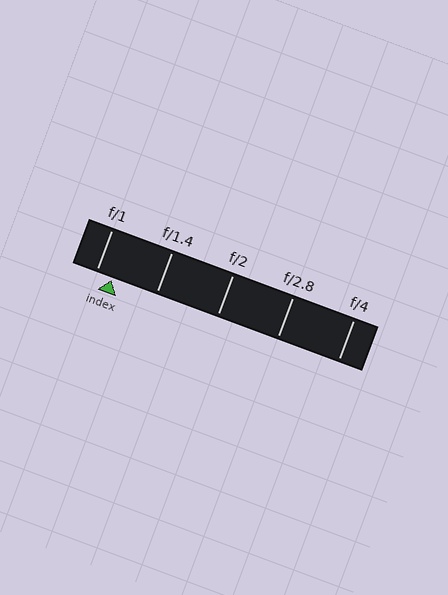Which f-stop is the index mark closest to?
The index mark is closest to f/1.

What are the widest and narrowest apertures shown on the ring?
The widest aperture shown is f/1 and the narrowest is f/4.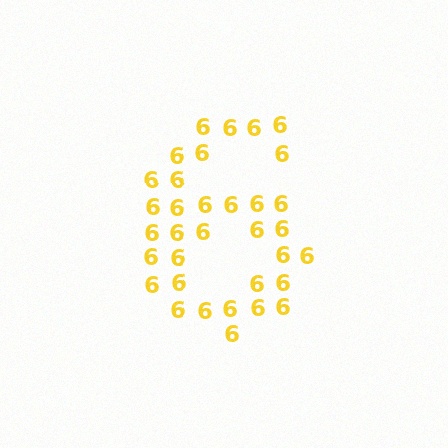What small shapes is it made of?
It is made of small digit 6's.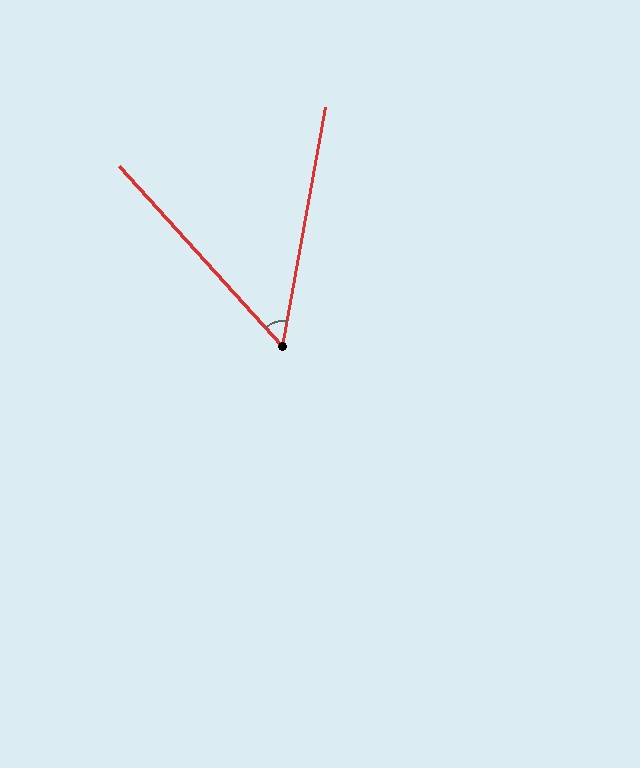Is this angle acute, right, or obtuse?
It is acute.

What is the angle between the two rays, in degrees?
Approximately 52 degrees.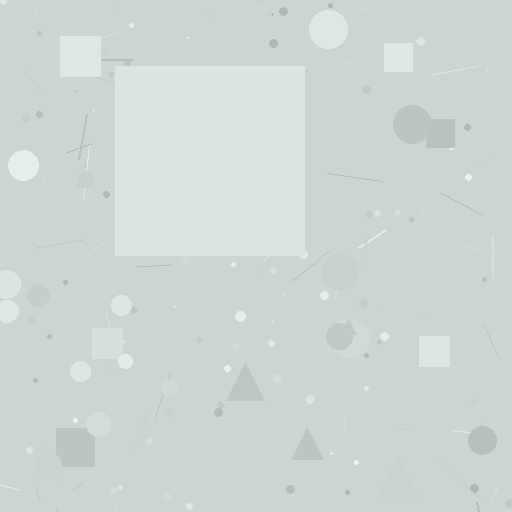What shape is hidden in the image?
A square is hidden in the image.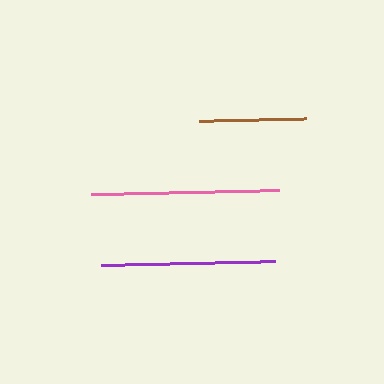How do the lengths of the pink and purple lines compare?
The pink and purple lines are approximately the same length.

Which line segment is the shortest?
The brown line is the shortest at approximately 107 pixels.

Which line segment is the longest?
The pink line is the longest at approximately 188 pixels.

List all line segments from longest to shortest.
From longest to shortest: pink, purple, brown.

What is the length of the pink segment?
The pink segment is approximately 188 pixels long.